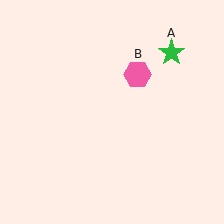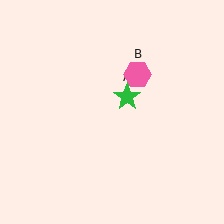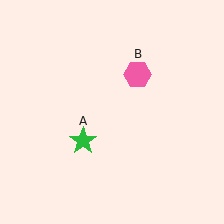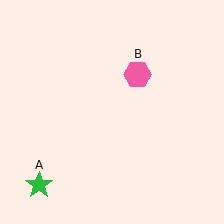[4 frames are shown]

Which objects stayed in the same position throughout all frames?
Pink hexagon (object B) remained stationary.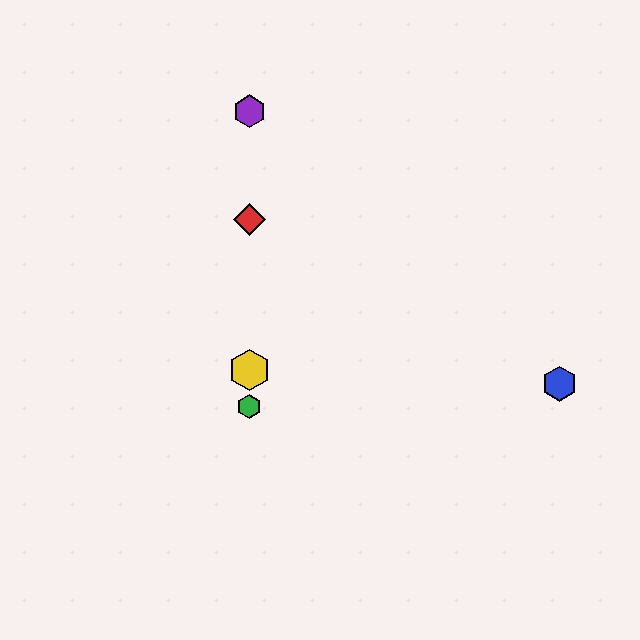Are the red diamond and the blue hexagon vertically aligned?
No, the red diamond is at x≈249 and the blue hexagon is at x≈559.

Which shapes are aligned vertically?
The red diamond, the green hexagon, the yellow hexagon, the purple hexagon are aligned vertically.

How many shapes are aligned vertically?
4 shapes (the red diamond, the green hexagon, the yellow hexagon, the purple hexagon) are aligned vertically.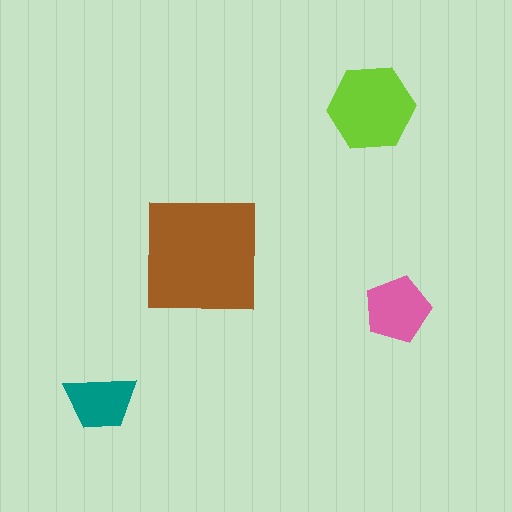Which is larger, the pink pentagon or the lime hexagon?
The lime hexagon.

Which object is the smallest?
The teal trapezoid.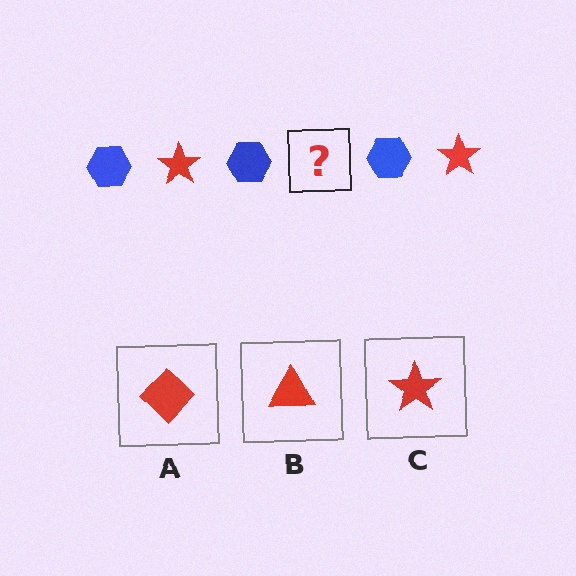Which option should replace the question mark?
Option C.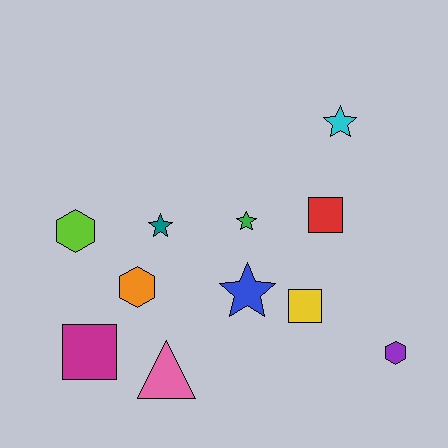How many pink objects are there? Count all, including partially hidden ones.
There is 1 pink object.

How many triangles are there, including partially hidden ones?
There is 1 triangle.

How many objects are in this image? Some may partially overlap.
There are 11 objects.